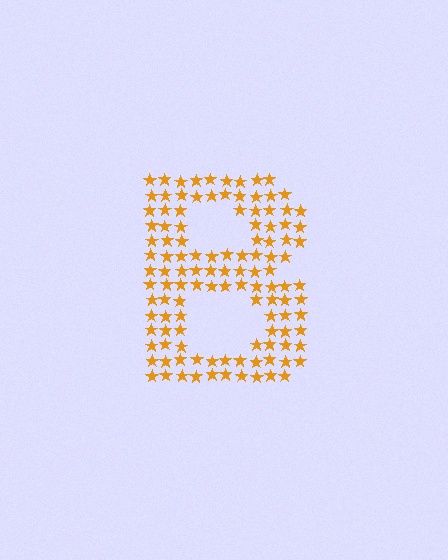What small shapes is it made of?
It is made of small stars.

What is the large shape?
The large shape is the letter B.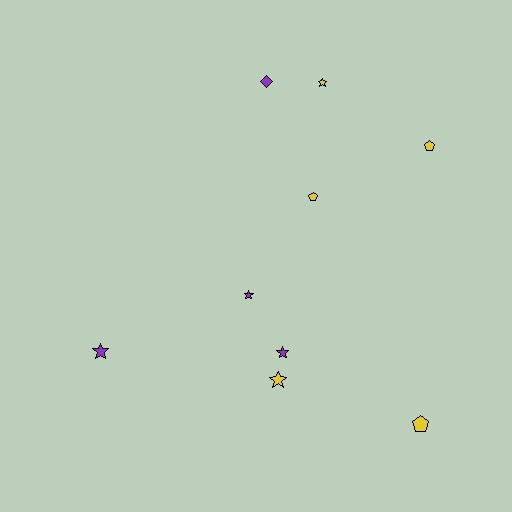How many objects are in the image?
There are 9 objects.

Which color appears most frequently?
Yellow, with 5 objects.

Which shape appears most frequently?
Star, with 5 objects.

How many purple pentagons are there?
There are no purple pentagons.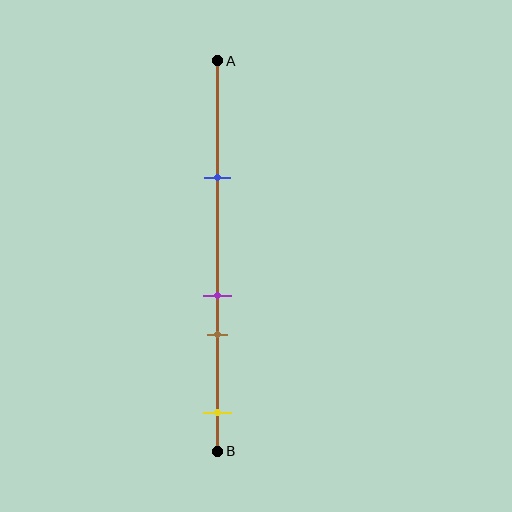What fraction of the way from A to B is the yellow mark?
The yellow mark is approximately 90% (0.9) of the way from A to B.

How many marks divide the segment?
There are 4 marks dividing the segment.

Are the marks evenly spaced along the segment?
No, the marks are not evenly spaced.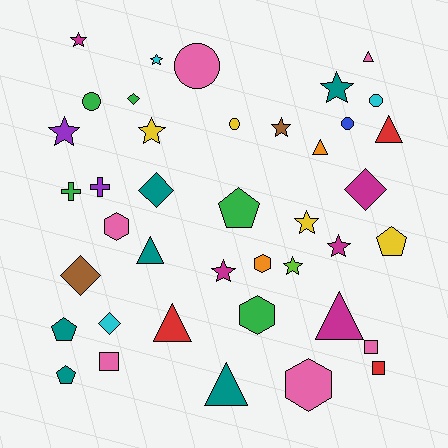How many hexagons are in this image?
There are 4 hexagons.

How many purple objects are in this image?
There are 2 purple objects.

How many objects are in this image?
There are 40 objects.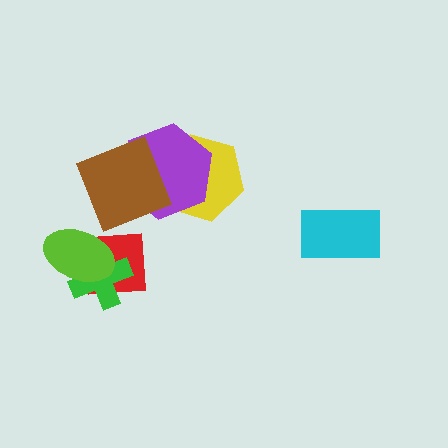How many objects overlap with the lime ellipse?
2 objects overlap with the lime ellipse.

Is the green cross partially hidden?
Yes, it is partially covered by another shape.